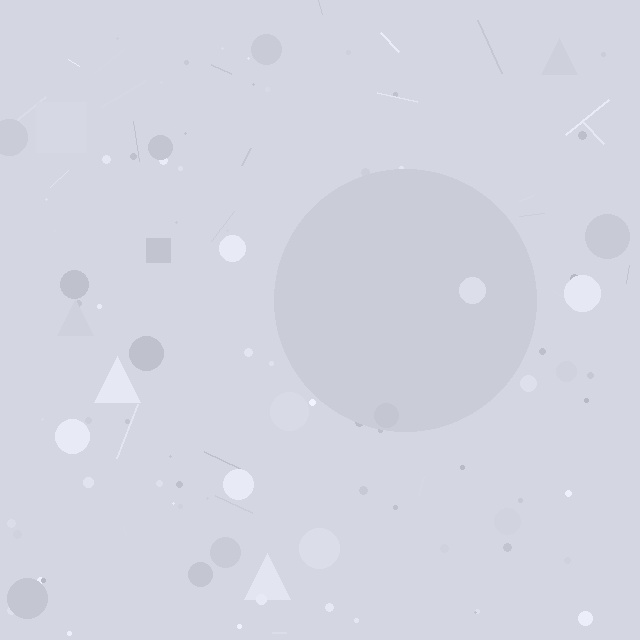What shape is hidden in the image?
A circle is hidden in the image.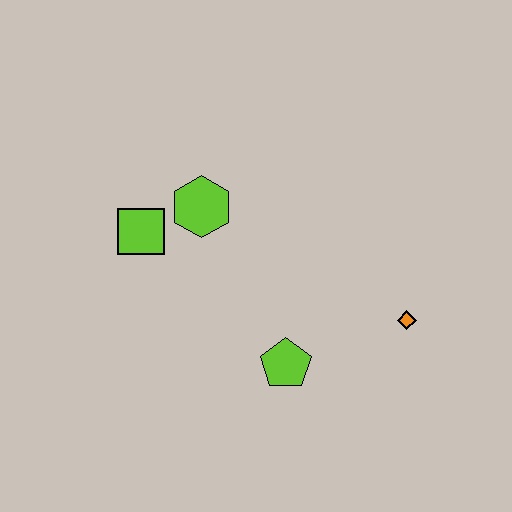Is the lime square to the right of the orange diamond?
No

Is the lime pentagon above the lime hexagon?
No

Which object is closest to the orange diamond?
The lime pentagon is closest to the orange diamond.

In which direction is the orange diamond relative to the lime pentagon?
The orange diamond is to the right of the lime pentagon.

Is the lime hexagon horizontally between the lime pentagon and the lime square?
Yes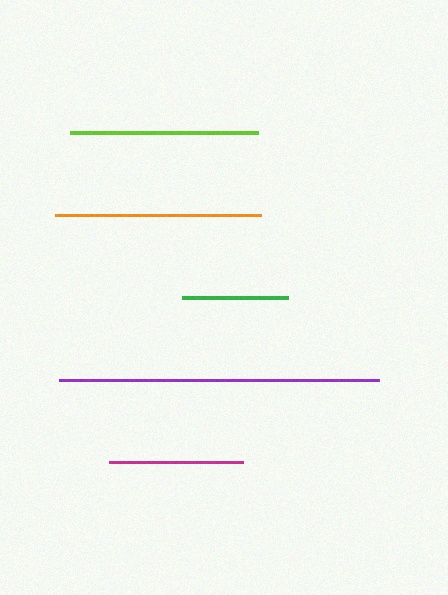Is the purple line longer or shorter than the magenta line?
The purple line is longer than the magenta line.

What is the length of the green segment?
The green segment is approximately 106 pixels long.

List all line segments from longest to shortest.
From longest to shortest: purple, orange, lime, magenta, green.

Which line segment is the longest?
The purple line is the longest at approximately 320 pixels.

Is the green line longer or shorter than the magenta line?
The magenta line is longer than the green line.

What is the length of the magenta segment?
The magenta segment is approximately 134 pixels long.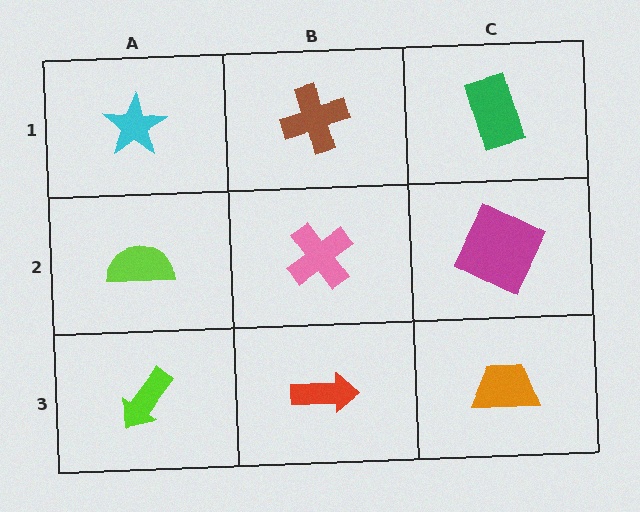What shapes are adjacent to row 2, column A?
A cyan star (row 1, column A), a lime arrow (row 3, column A), a pink cross (row 2, column B).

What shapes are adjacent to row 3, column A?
A lime semicircle (row 2, column A), a red arrow (row 3, column B).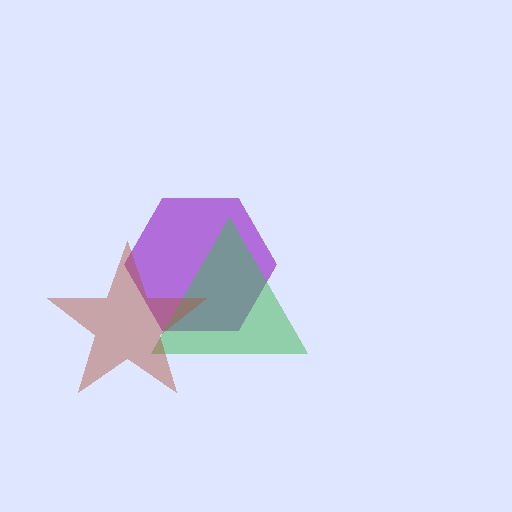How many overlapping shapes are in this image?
There are 3 overlapping shapes in the image.